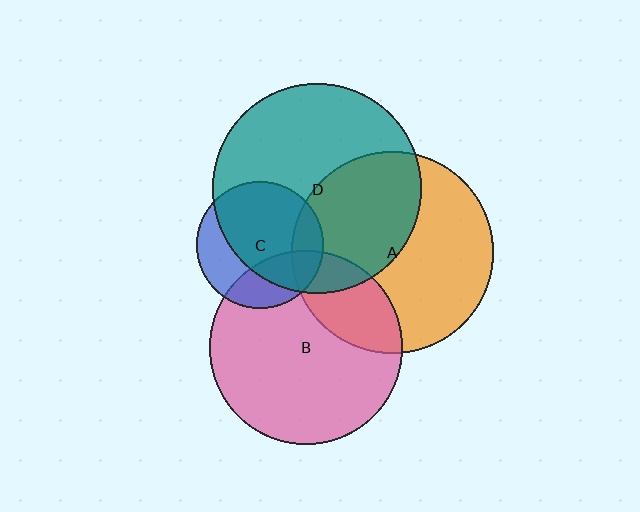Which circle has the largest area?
Circle D (teal).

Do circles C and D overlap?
Yes.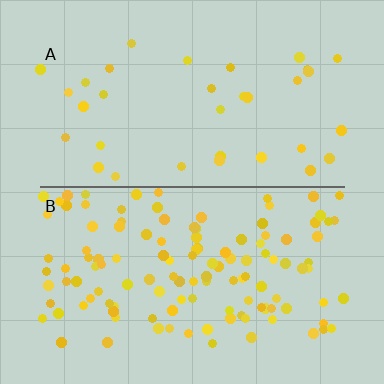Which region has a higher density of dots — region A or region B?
B (the bottom).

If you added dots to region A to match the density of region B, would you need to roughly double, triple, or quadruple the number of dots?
Approximately quadruple.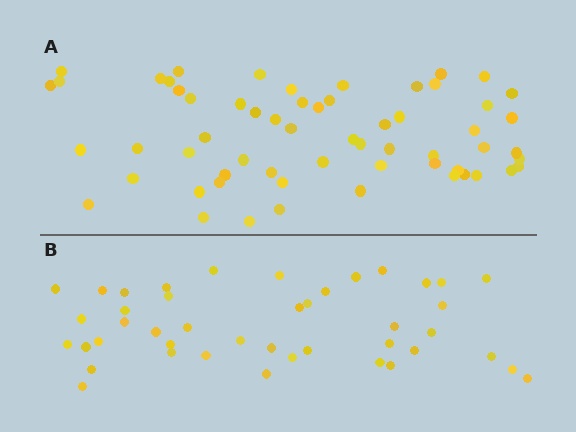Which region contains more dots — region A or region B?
Region A (the top region) has more dots.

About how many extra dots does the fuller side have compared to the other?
Region A has approximately 15 more dots than region B.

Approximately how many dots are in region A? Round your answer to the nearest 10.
About 60 dots.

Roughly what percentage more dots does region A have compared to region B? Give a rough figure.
About 40% more.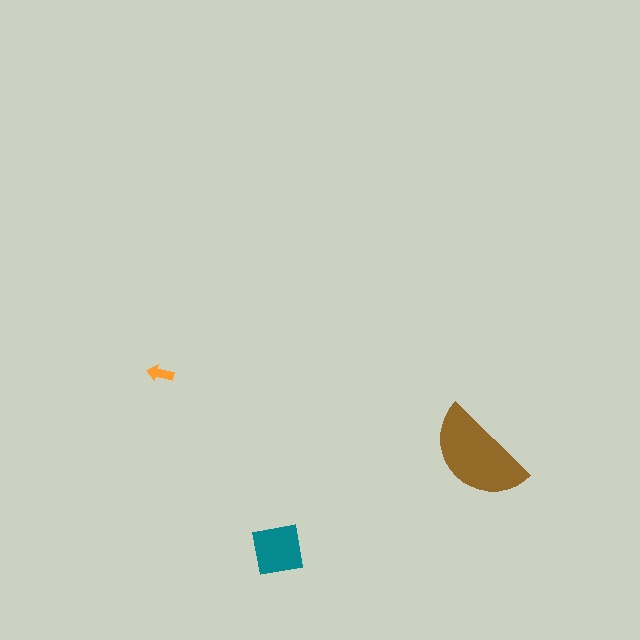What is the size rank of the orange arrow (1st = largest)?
3rd.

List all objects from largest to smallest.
The brown semicircle, the teal square, the orange arrow.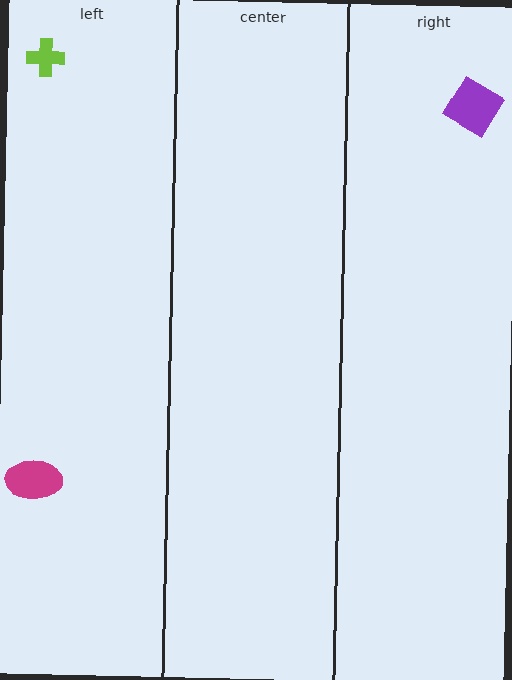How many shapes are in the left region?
2.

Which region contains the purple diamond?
The right region.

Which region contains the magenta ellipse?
The left region.